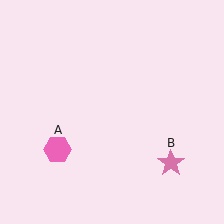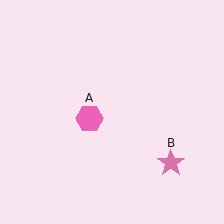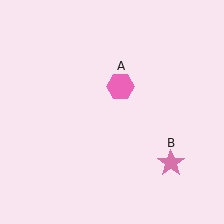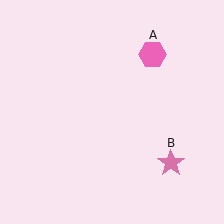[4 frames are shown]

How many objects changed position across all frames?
1 object changed position: pink hexagon (object A).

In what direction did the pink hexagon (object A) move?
The pink hexagon (object A) moved up and to the right.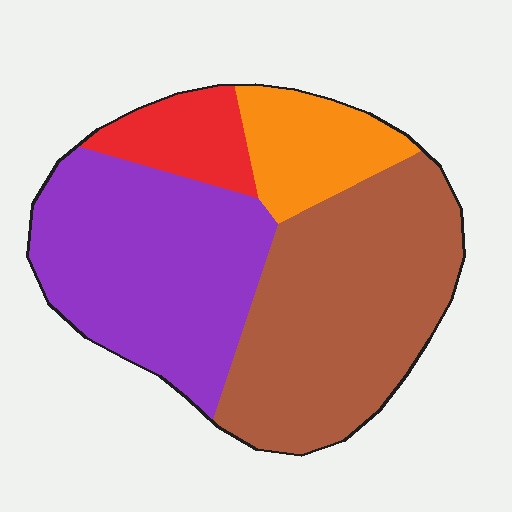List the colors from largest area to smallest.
From largest to smallest: brown, purple, orange, red.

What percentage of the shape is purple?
Purple covers around 35% of the shape.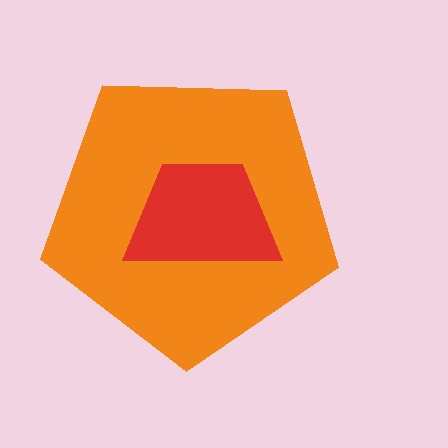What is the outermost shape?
The orange pentagon.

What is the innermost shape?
The red trapezoid.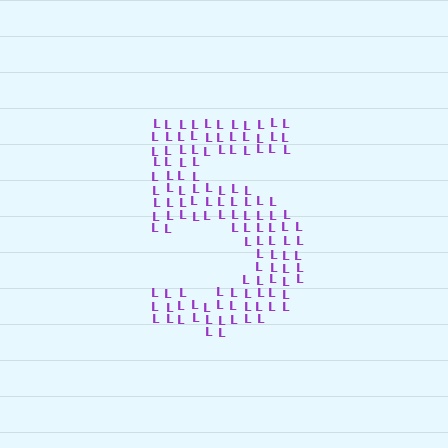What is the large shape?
The large shape is the digit 5.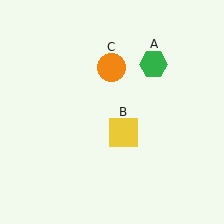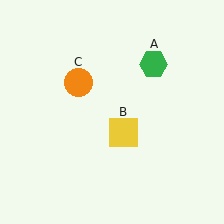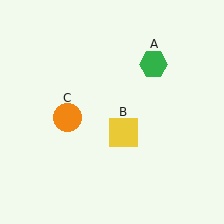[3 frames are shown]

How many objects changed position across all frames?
1 object changed position: orange circle (object C).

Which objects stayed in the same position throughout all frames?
Green hexagon (object A) and yellow square (object B) remained stationary.